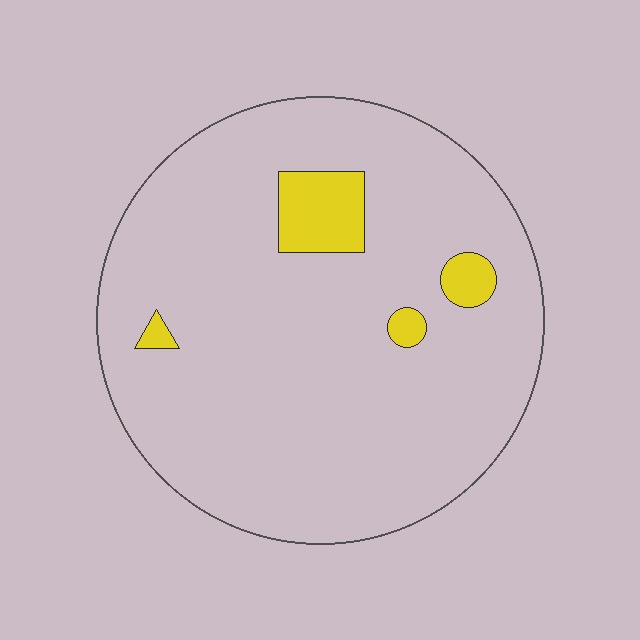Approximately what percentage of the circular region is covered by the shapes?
Approximately 5%.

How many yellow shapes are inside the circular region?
4.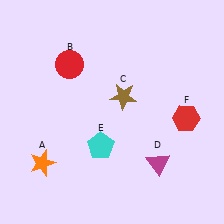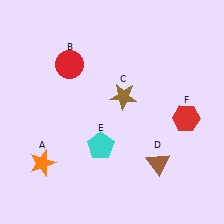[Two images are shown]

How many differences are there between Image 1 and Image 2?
There is 1 difference between the two images.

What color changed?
The triangle (D) changed from magenta in Image 1 to brown in Image 2.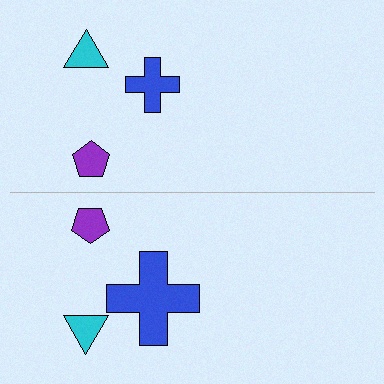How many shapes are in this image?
There are 6 shapes in this image.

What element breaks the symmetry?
The blue cross on the bottom side has a different size than its mirror counterpart.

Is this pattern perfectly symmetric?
No, the pattern is not perfectly symmetric. The blue cross on the bottom side has a different size than its mirror counterpart.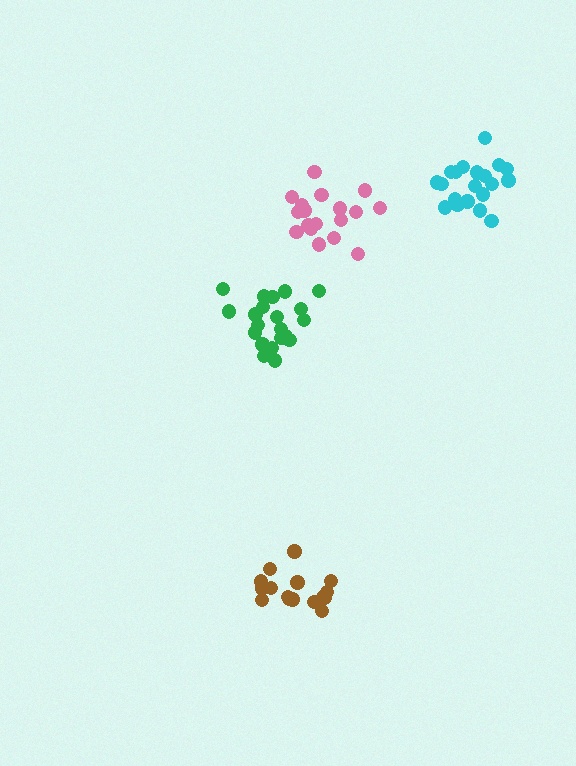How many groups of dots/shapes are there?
There are 4 groups.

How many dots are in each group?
Group 1: 20 dots, Group 2: 18 dots, Group 3: 16 dots, Group 4: 21 dots (75 total).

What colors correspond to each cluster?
The clusters are colored: cyan, pink, brown, green.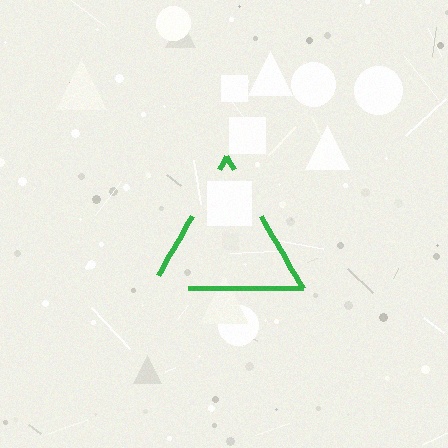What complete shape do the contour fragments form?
The contour fragments form a triangle.